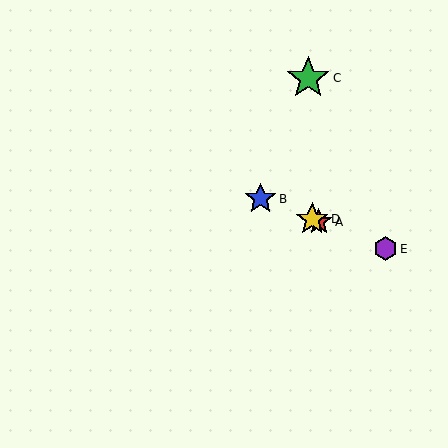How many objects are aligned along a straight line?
4 objects (A, B, D, E) are aligned along a straight line.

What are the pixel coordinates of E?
Object E is at (386, 249).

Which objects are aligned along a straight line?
Objects A, B, D, E are aligned along a straight line.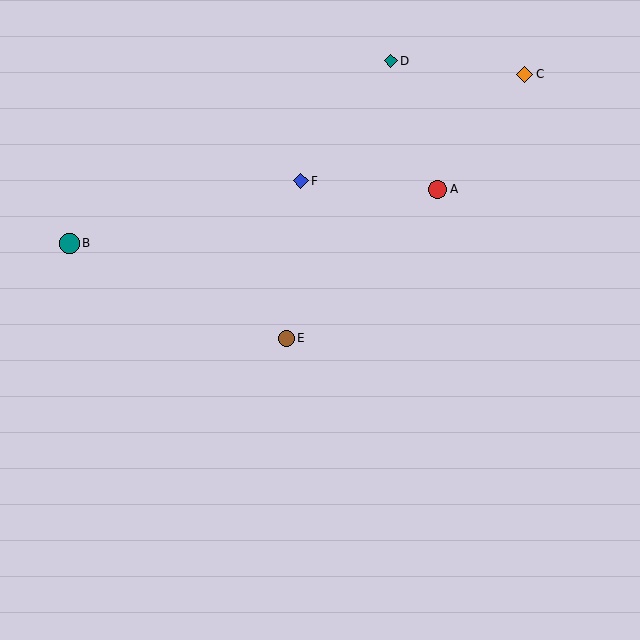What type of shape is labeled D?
Shape D is a teal diamond.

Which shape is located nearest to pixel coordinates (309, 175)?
The blue diamond (labeled F) at (301, 181) is nearest to that location.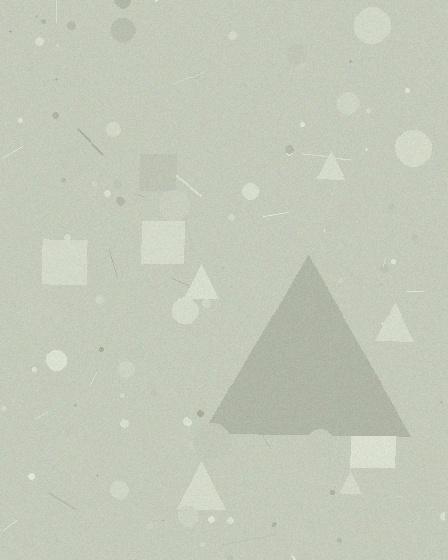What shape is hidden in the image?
A triangle is hidden in the image.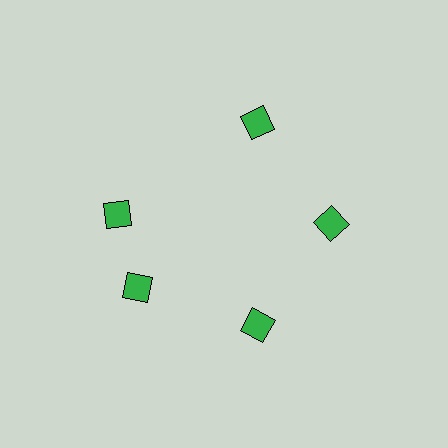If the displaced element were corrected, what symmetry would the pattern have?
It would have 5-fold rotational symmetry — the pattern would map onto itself every 72 degrees.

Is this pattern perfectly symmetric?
No. The 5 green diamonds are arranged in a ring, but one element near the 10 o'clock position is rotated out of alignment along the ring, breaking the 5-fold rotational symmetry.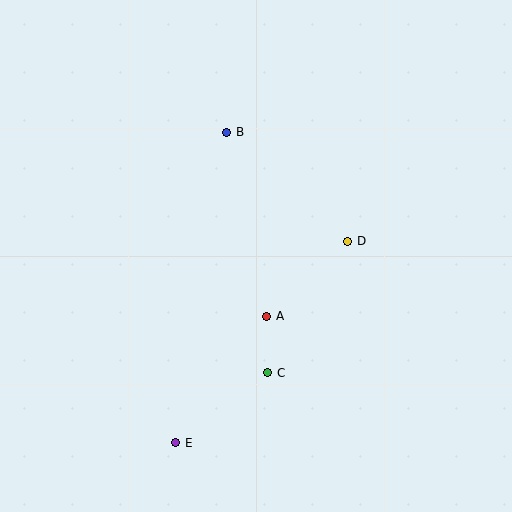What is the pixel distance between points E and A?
The distance between E and A is 156 pixels.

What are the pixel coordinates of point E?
Point E is at (176, 443).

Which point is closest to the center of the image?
Point A at (267, 316) is closest to the center.